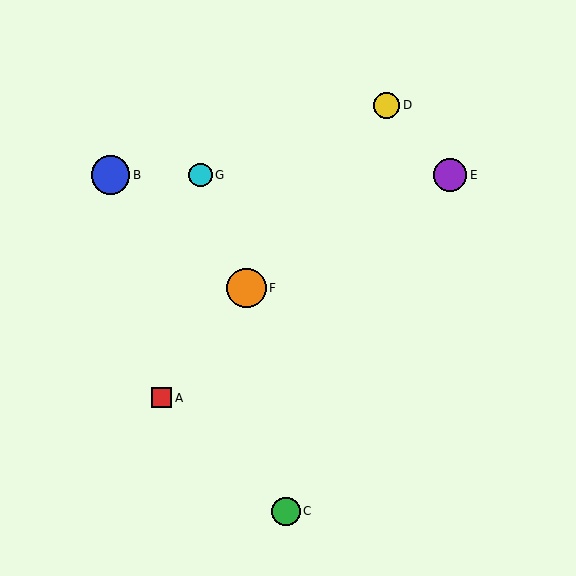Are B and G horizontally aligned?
Yes, both are at y≈175.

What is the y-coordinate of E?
Object E is at y≈175.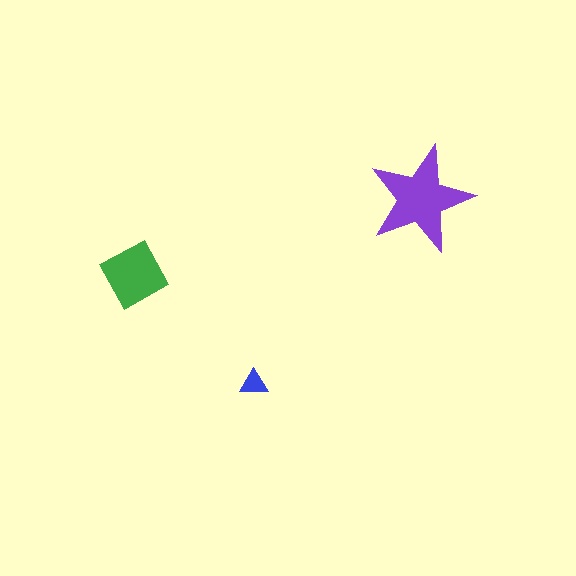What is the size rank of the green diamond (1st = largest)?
2nd.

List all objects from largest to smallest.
The purple star, the green diamond, the blue triangle.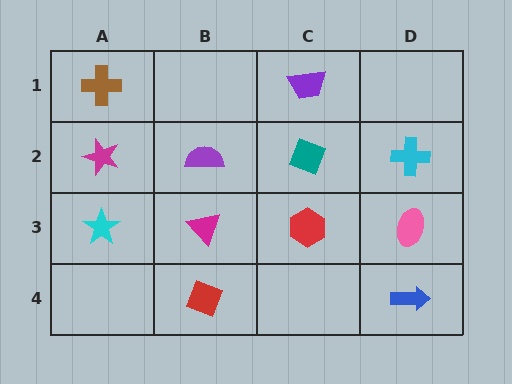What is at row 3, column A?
A cyan star.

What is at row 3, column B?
A magenta triangle.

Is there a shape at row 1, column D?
No, that cell is empty.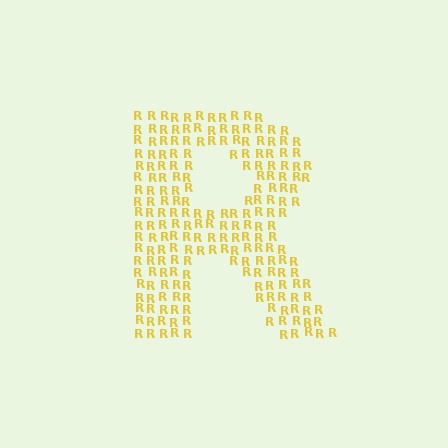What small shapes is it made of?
It is made of small letter R's.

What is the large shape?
The large shape is the letter R.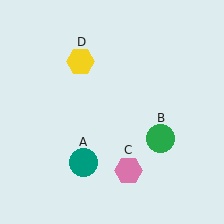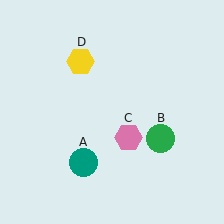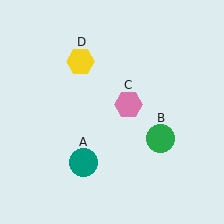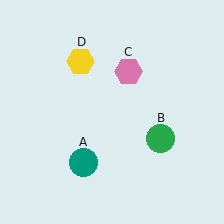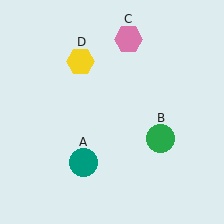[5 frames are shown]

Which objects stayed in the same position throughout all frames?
Teal circle (object A) and green circle (object B) and yellow hexagon (object D) remained stationary.